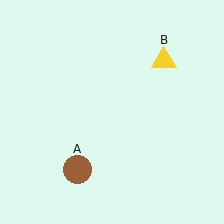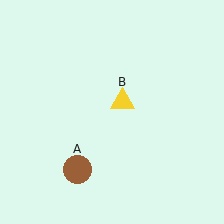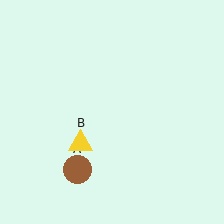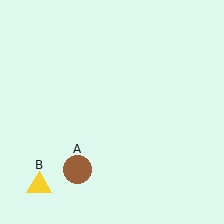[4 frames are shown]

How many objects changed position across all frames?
1 object changed position: yellow triangle (object B).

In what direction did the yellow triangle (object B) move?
The yellow triangle (object B) moved down and to the left.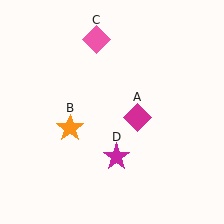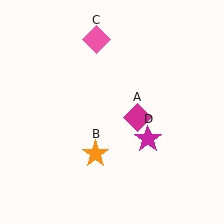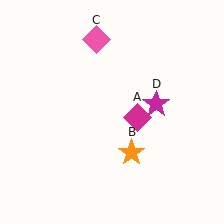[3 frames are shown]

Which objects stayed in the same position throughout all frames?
Magenta diamond (object A) and pink diamond (object C) remained stationary.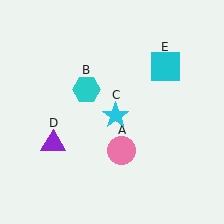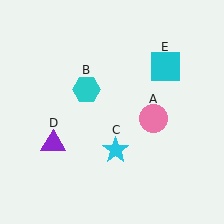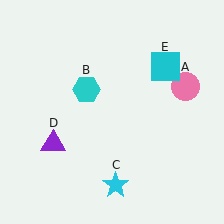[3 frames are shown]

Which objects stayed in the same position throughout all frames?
Cyan hexagon (object B) and purple triangle (object D) and cyan square (object E) remained stationary.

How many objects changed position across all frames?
2 objects changed position: pink circle (object A), cyan star (object C).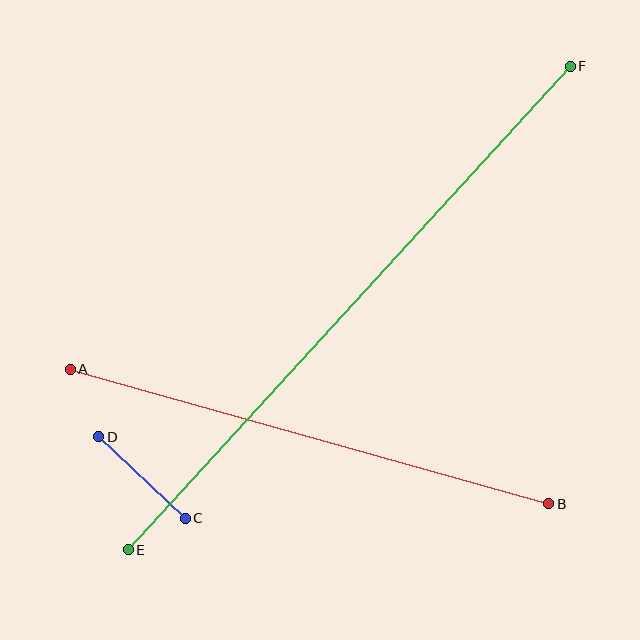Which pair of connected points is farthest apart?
Points E and F are farthest apart.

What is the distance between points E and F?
The distance is approximately 655 pixels.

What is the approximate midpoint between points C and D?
The midpoint is at approximately (142, 477) pixels.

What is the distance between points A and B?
The distance is approximately 497 pixels.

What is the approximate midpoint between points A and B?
The midpoint is at approximately (310, 437) pixels.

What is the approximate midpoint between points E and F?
The midpoint is at approximately (349, 308) pixels.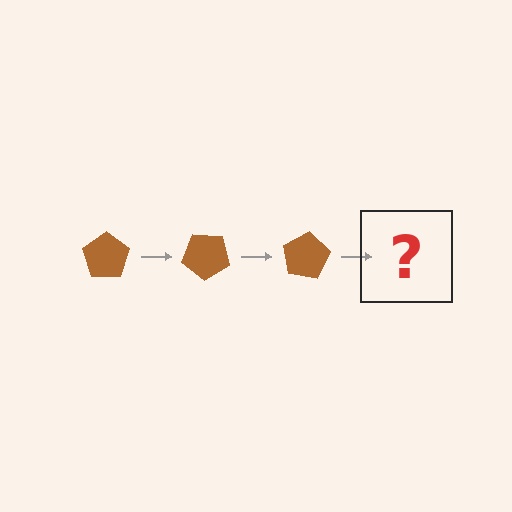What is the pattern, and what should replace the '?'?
The pattern is that the pentagon rotates 40 degrees each step. The '?' should be a brown pentagon rotated 120 degrees.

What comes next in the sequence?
The next element should be a brown pentagon rotated 120 degrees.